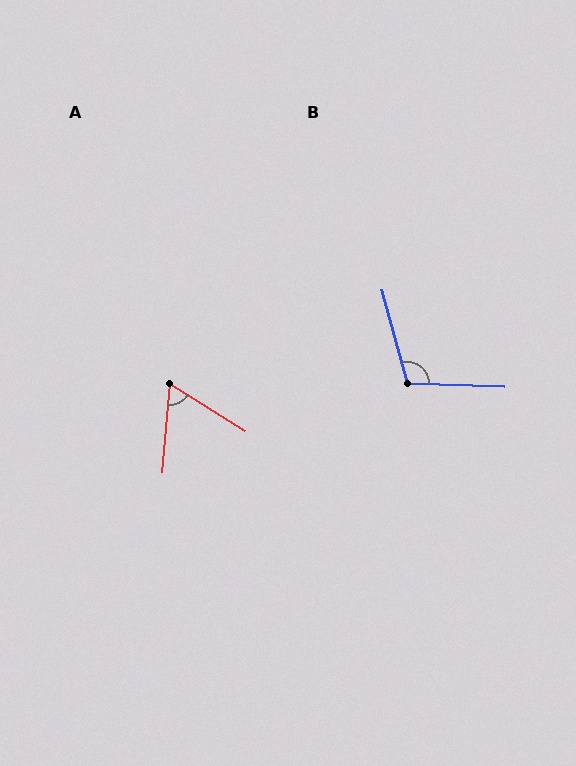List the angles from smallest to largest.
A (62°), B (108°).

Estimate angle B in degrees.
Approximately 108 degrees.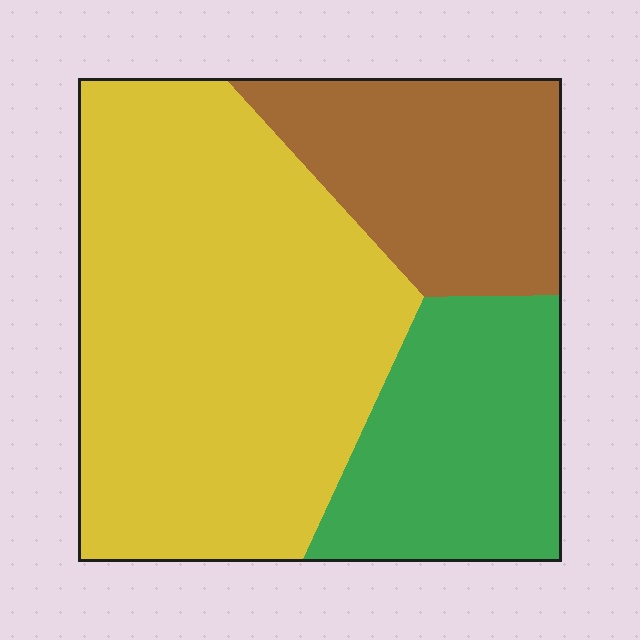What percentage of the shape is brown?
Brown takes up less than a quarter of the shape.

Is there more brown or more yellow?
Yellow.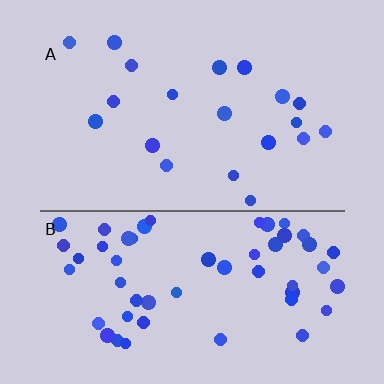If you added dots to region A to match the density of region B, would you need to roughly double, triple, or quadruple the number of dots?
Approximately triple.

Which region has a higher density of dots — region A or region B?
B (the bottom).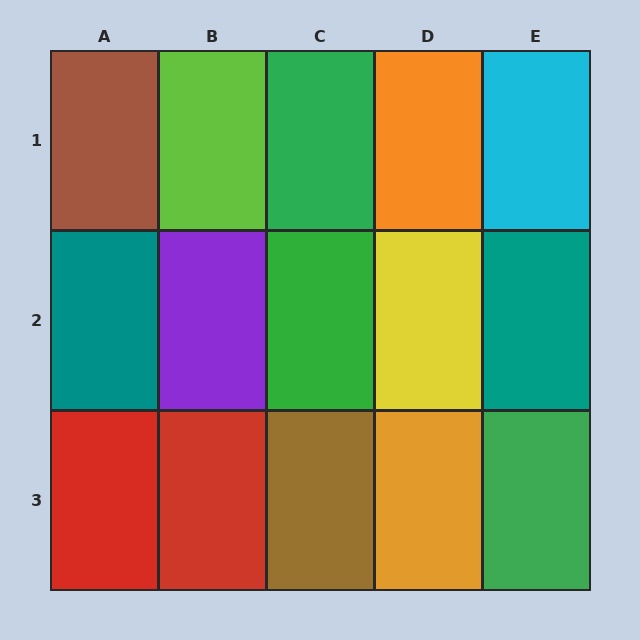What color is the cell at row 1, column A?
Brown.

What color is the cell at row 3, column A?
Red.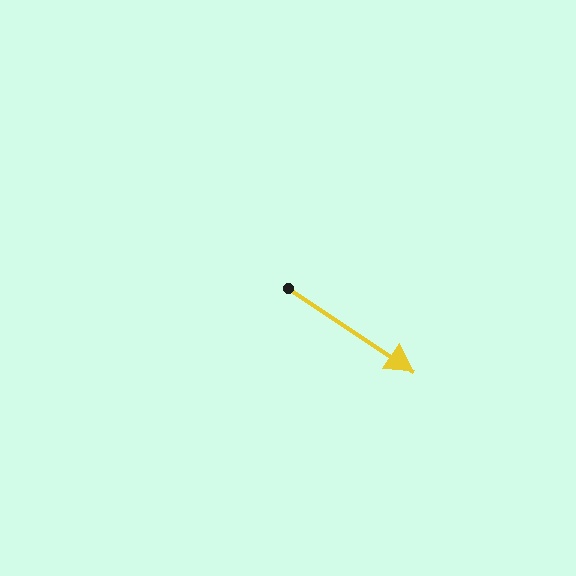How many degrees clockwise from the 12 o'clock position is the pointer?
Approximately 123 degrees.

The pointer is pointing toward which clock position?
Roughly 4 o'clock.